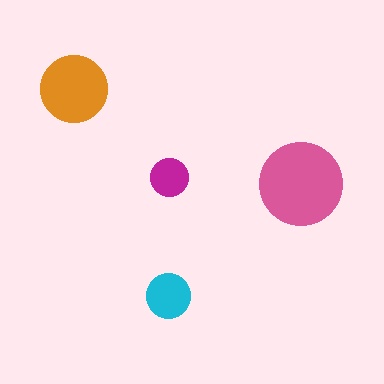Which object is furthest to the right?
The pink circle is rightmost.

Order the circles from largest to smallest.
the pink one, the orange one, the cyan one, the magenta one.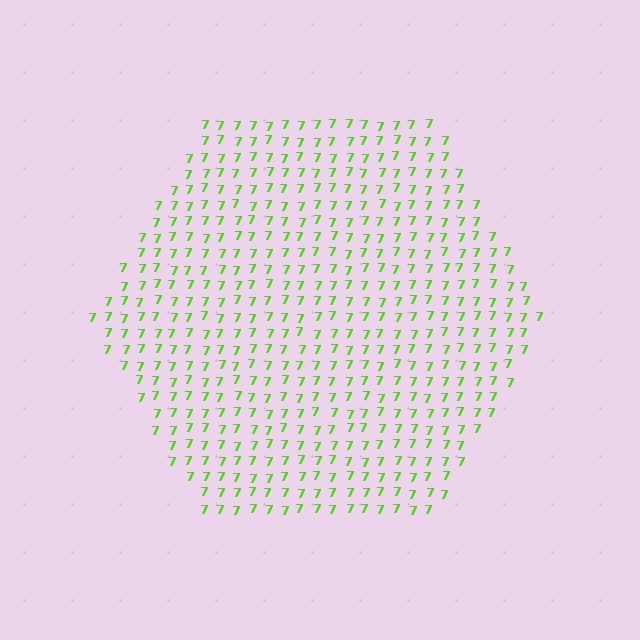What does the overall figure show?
The overall figure shows a hexagon.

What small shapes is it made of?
It is made of small digit 7's.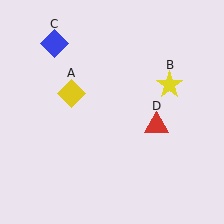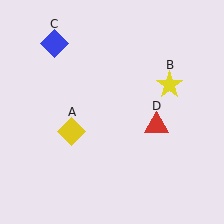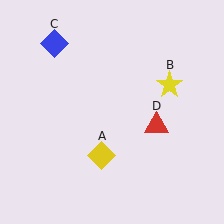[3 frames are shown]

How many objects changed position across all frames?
1 object changed position: yellow diamond (object A).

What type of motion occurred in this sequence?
The yellow diamond (object A) rotated counterclockwise around the center of the scene.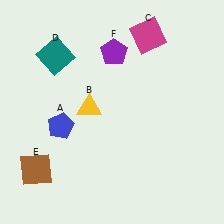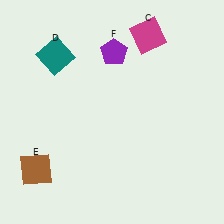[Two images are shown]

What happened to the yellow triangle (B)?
The yellow triangle (B) was removed in Image 2. It was in the top-left area of Image 1.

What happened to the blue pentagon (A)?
The blue pentagon (A) was removed in Image 2. It was in the bottom-left area of Image 1.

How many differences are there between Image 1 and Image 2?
There are 2 differences between the two images.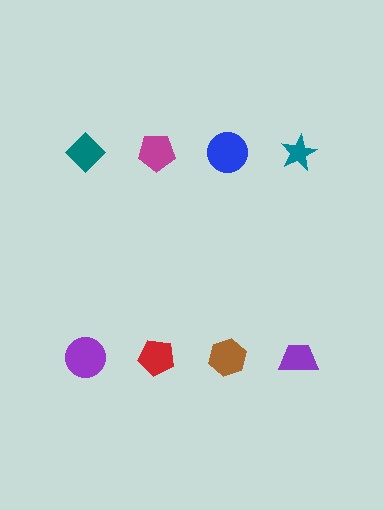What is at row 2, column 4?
A purple trapezoid.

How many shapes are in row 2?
4 shapes.